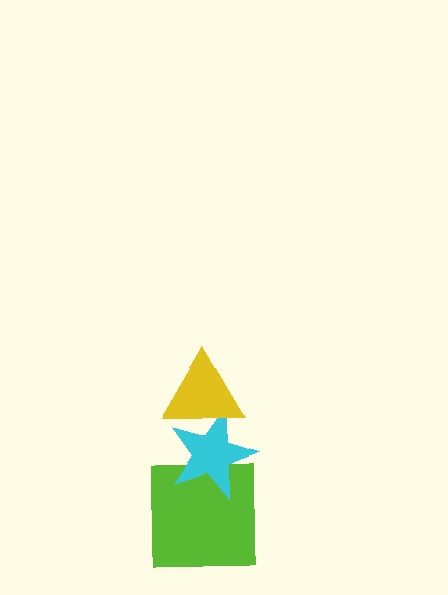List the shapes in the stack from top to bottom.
From top to bottom: the yellow triangle, the cyan star, the lime square.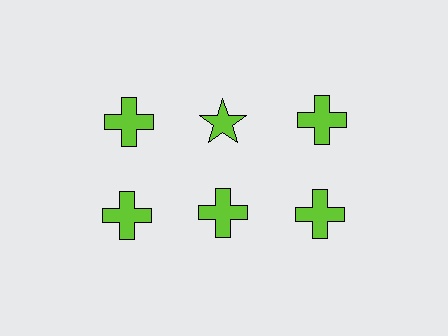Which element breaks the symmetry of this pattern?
The lime star in the top row, second from left column breaks the symmetry. All other shapes are lime crosses.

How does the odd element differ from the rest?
It has a different shape: star instead of cross.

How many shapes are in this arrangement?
There are 6 shapes arranged in a grid pattern.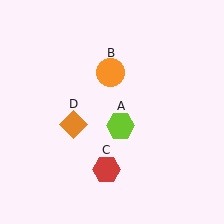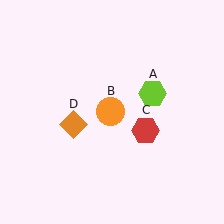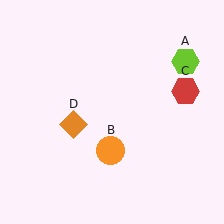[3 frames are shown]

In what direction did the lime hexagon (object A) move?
The lime hexagon (object A) moved up and to the right.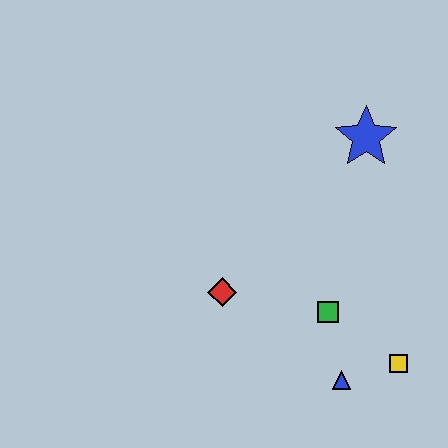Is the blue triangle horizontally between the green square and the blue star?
Yes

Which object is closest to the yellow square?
The blue triangle is closest to the yellow square.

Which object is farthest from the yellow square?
The blue star is farthest from the yellow square.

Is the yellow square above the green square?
No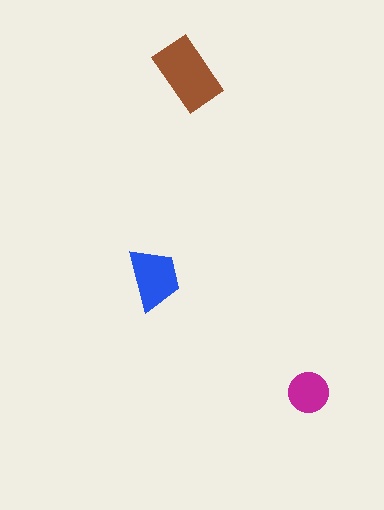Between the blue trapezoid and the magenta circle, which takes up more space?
The blue trapezoid.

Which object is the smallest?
The magenta circle.